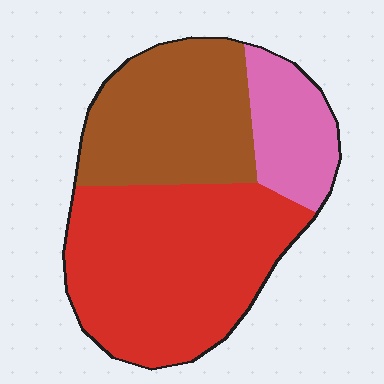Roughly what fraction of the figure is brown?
Brown takes up about one third (1/3) of the figure.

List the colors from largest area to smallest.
From largest to smallest: red, brown, pink.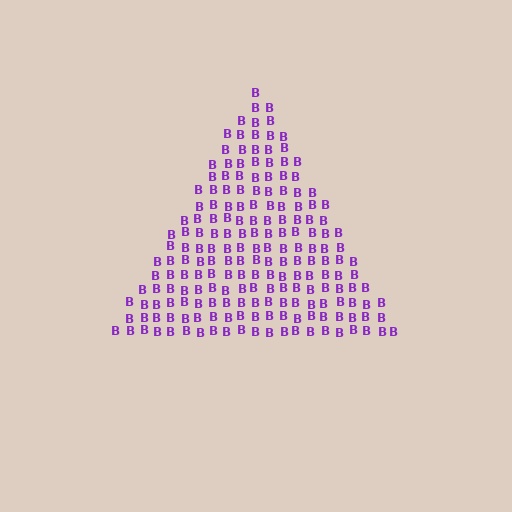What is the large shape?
The large shape is a triangle.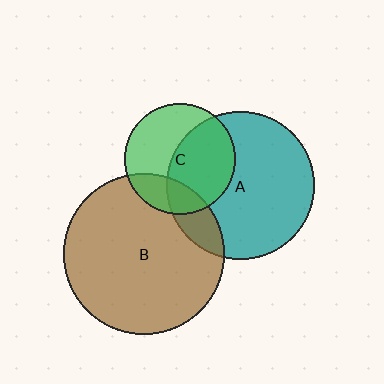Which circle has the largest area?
Circle B (brown).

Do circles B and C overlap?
Yes.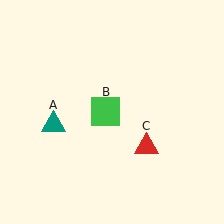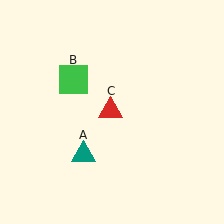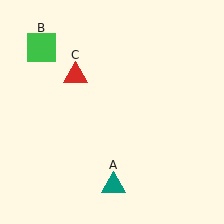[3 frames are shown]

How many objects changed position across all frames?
3 objects changed position: teal triangle (object A), green square (object B), red triangle (object C).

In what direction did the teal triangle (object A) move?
The teal triangle (object A) moved down and to the right.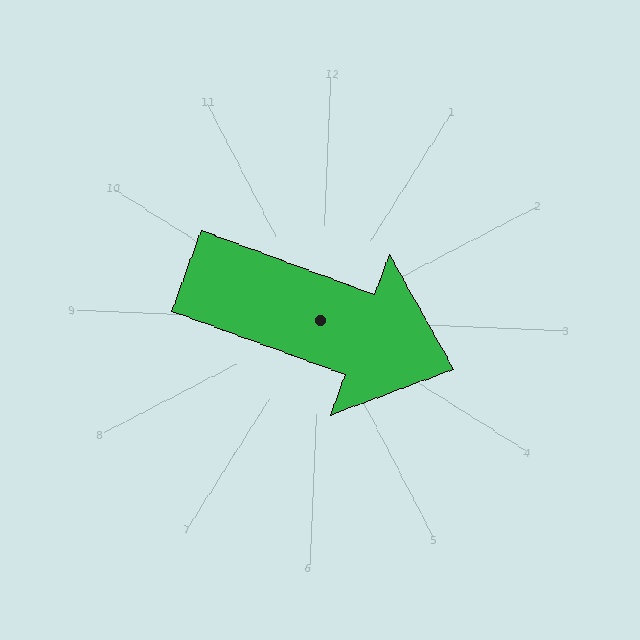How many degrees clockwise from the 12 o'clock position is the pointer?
Approximately 108 degrees.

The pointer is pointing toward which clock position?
Roughly 4 o'clock.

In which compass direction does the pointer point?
East.